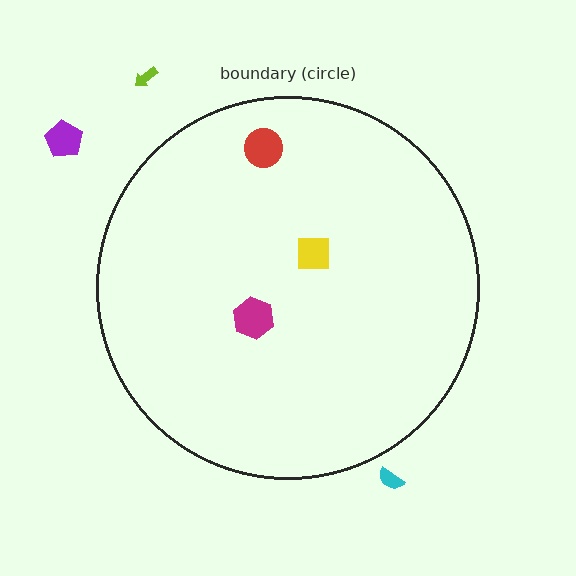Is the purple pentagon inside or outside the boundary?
Outside.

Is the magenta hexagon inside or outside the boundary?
Inside.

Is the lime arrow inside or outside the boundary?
Outside.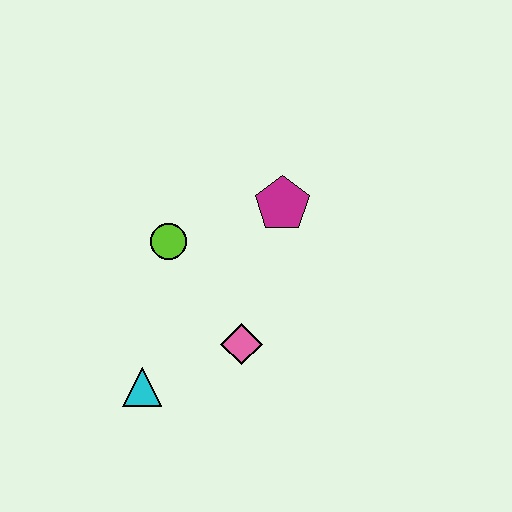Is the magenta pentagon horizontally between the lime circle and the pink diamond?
No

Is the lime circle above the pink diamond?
Yes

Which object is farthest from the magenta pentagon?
The cyan triangle is farthest from the magenta pentagon.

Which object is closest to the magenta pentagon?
The lime circle is closest to the magenta pentagon.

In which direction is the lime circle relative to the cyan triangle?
The lime circle is above the cyan triangle.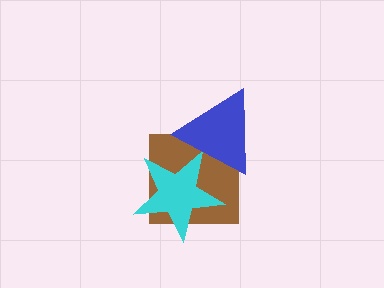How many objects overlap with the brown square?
2 objects overlap with the brown square.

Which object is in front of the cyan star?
The blue triangle is in front of the cyan star.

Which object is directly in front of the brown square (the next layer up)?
The cyan star is directly in front of the brown square.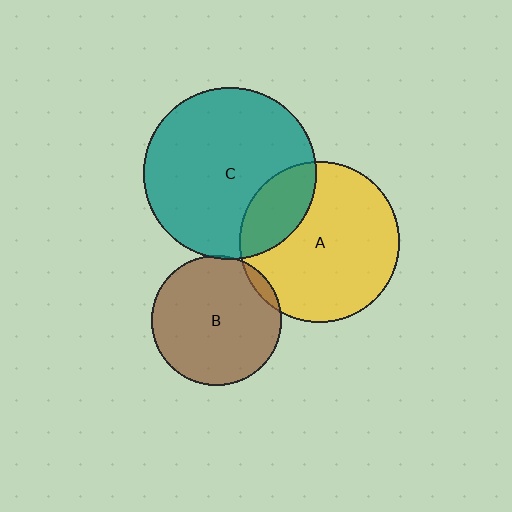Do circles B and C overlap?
Yes.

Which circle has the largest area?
Circle C (teal).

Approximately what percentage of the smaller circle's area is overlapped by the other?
Approximately 5%.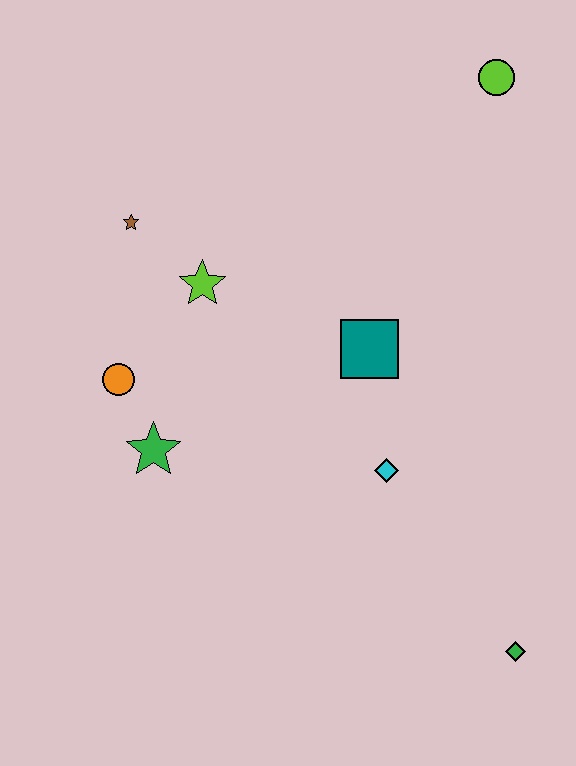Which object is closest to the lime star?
The brown star is closest to the lime star.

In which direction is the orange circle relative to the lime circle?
The orange circle is to the left of the lime circle.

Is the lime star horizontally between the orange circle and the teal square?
Yes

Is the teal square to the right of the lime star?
Yes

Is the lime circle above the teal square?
Yes